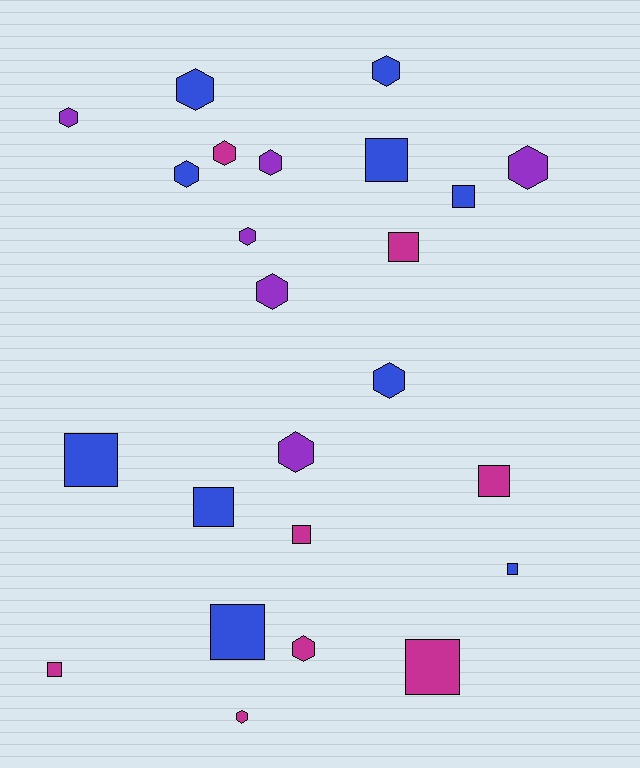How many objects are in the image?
There are 24 objects.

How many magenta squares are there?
There are 5 magenta squares.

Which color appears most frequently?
Blue, with 10 objects.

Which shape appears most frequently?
Hexagon, with 13 objects.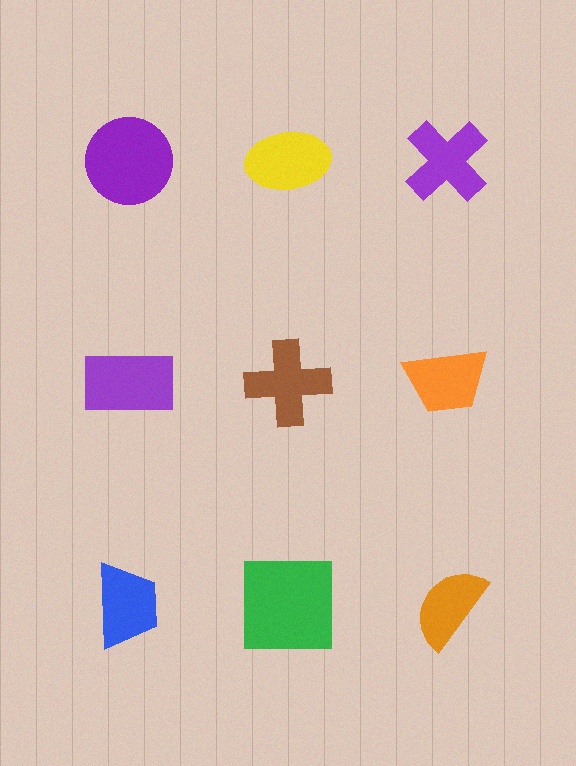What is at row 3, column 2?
A green square.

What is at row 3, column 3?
An orange semicircle.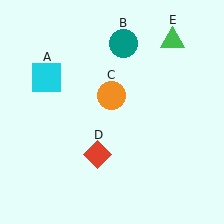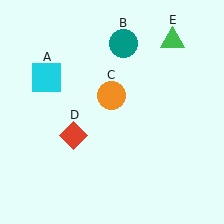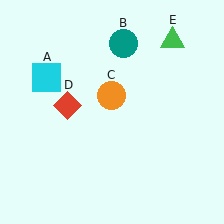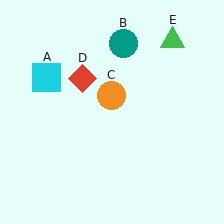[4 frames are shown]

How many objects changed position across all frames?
1 object changed position: red diamond (object D).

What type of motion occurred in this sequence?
The red diamond (object D) rotated clockwise around the center of the scene.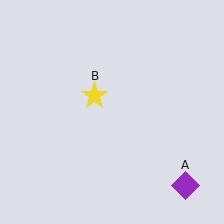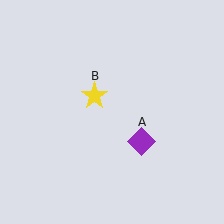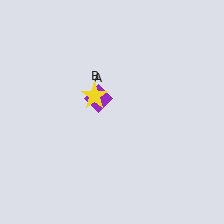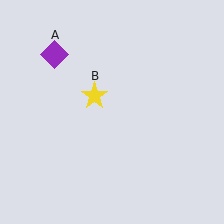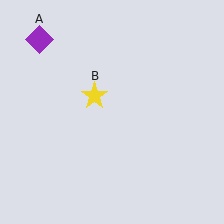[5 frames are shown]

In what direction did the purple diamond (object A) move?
The purple diamond (object A) moved up and to the left.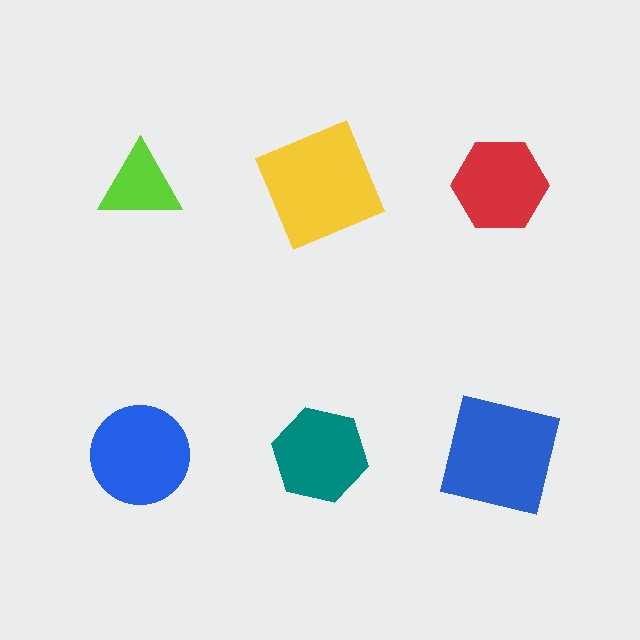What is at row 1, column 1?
A lime triangle.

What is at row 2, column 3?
A blue square.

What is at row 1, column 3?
A red hexagon.